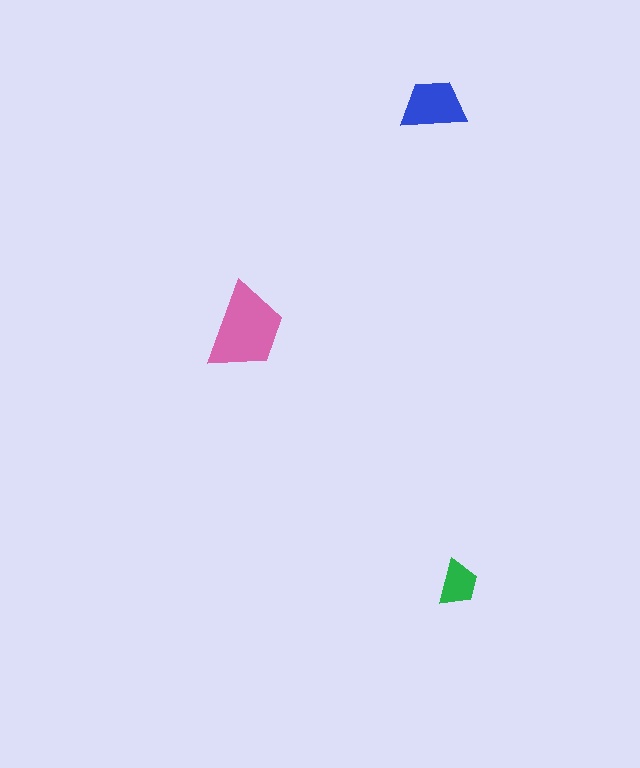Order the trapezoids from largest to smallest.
the pink one, the blue one, the green one.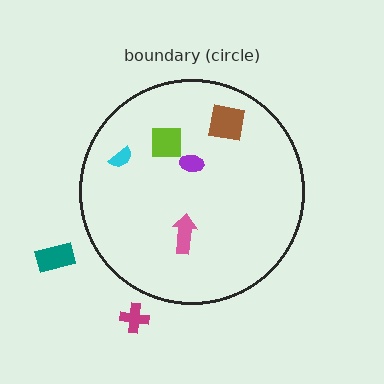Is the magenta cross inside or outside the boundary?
Outside.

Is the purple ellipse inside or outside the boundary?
Inside.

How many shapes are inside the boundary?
5 inside, 2 outside.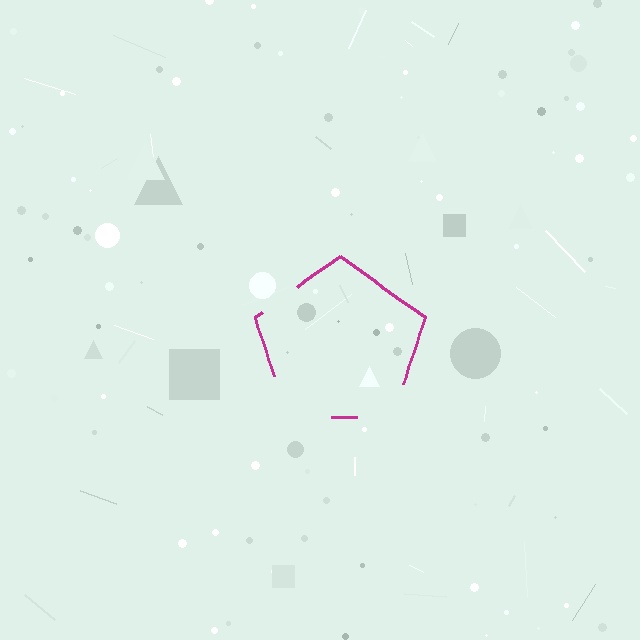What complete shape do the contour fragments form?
The contour fragments form a pentagon.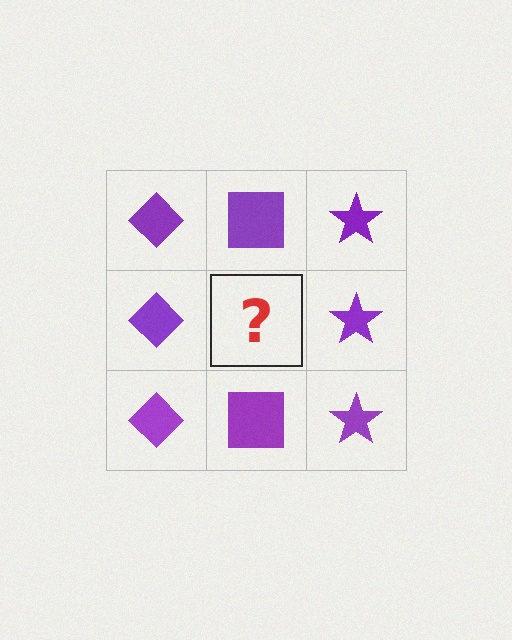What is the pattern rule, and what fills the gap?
The rule is that each column has a consistent shape. The gap should be filled with a purple square.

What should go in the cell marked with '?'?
The missing cell should contain a purple square.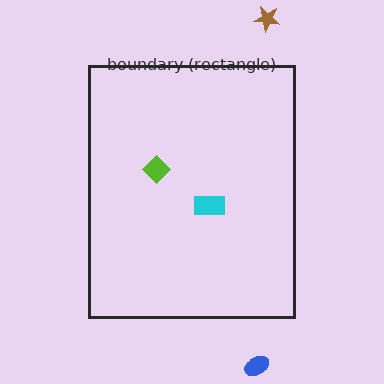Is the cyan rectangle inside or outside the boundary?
Inside.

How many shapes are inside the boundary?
2 inside, 2 outside.